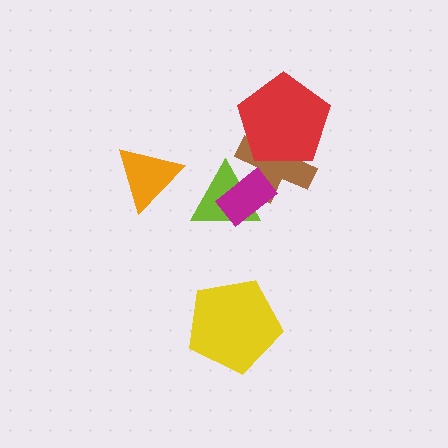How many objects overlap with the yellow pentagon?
0 objects overlap with the yellow pentagon.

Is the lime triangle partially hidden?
Yes, it is partially covered by another shape.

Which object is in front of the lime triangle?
The magenta rectangle is in front of the lime triangle.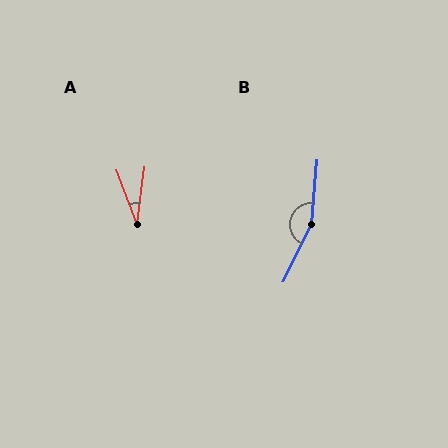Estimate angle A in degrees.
Approximately 28 degrees.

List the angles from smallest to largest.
A (28°), B (158°).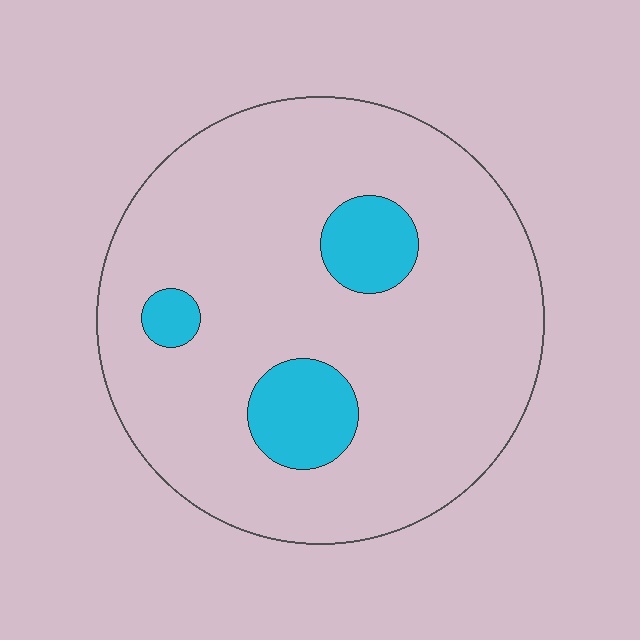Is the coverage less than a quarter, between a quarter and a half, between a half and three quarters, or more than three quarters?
Less than a quarter.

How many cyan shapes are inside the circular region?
3.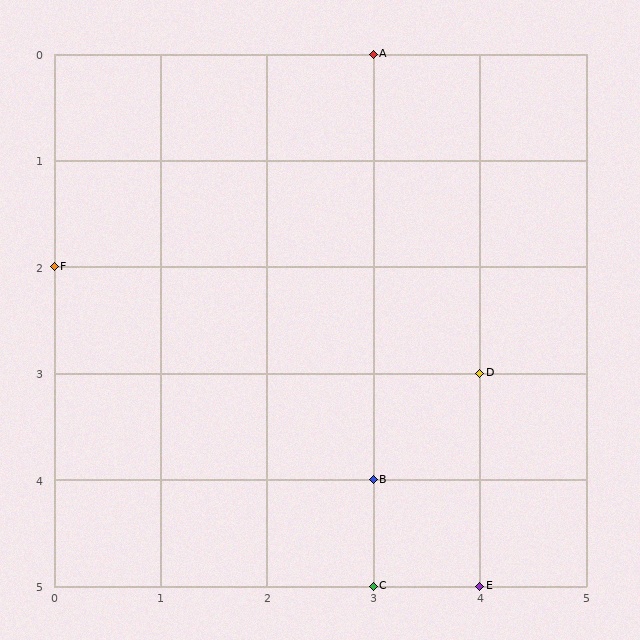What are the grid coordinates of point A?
Point A is at grid coordinates (3, 0).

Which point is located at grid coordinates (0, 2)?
Point F is at (0, 2).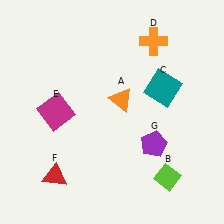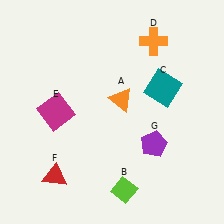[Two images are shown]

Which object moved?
The lime diamond (B) moved left.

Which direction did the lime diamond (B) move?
The lime diamond (B) moved left.